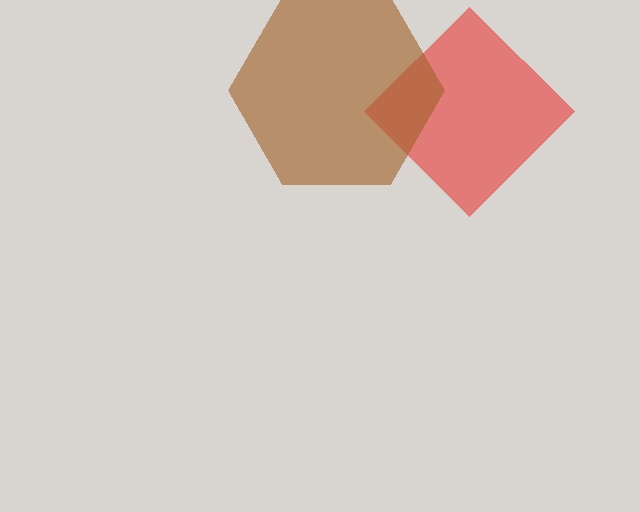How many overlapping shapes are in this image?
There are 2 overlapping shapes in the image.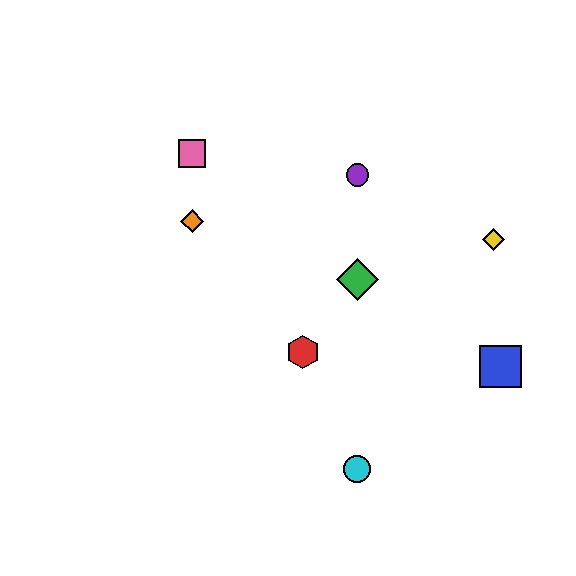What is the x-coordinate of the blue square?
The blue square is at x≈501.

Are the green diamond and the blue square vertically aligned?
No, the green diamond is at x≈357 and the blue square is at x≈501.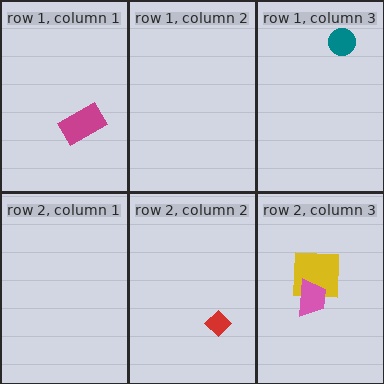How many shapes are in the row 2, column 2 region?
1.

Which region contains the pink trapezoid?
The row 2, column 3 region.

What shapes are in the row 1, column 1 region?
The magenta rectangle.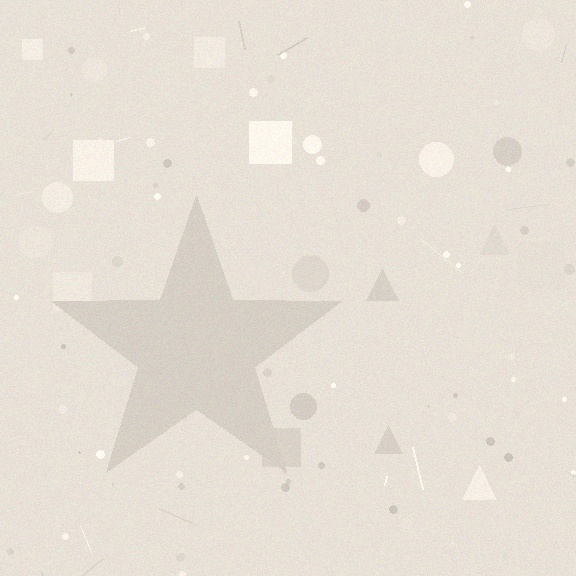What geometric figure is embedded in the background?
A star is embedded in the background.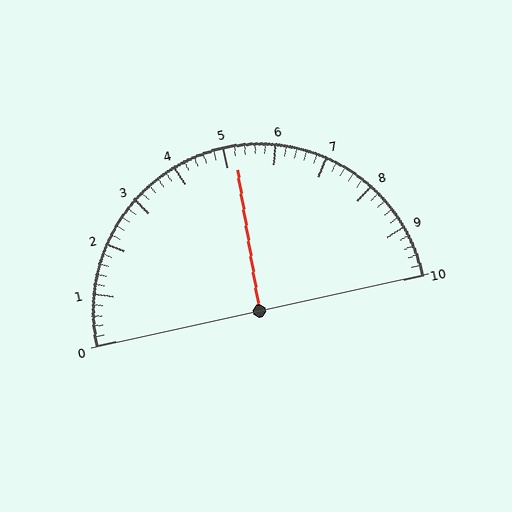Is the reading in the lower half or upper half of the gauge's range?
The reading is in the upper half of the range (0 to 10).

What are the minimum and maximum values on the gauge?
The gauge ranges from 0 to 10.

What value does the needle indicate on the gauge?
The needle indicates approximately 5.2.